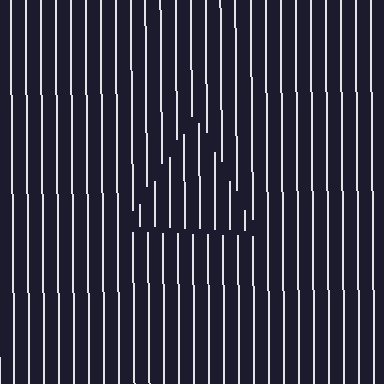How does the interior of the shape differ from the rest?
The interior of the shape contains the same grating, shifted by half a period — the contour is defined by the phase discontinuity where line-ends from the inner and outer gratings abut.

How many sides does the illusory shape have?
3 sides — the line-ends trace a triangle.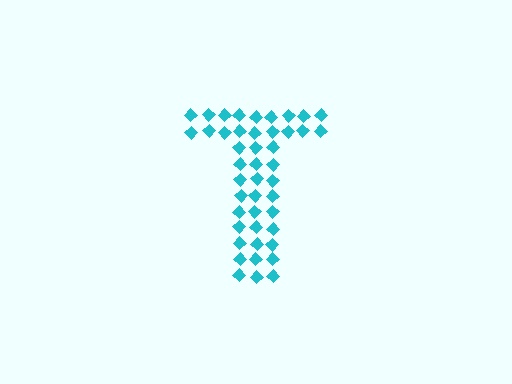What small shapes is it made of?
It is made of small diamonds.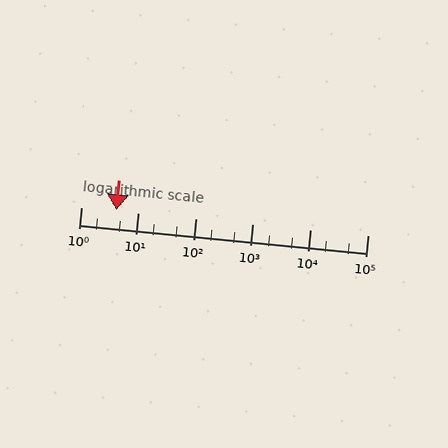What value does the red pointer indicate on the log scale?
The pointer indicates approximately 4.1.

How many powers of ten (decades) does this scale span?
The scale spans 5 decades, from 1 to 100000.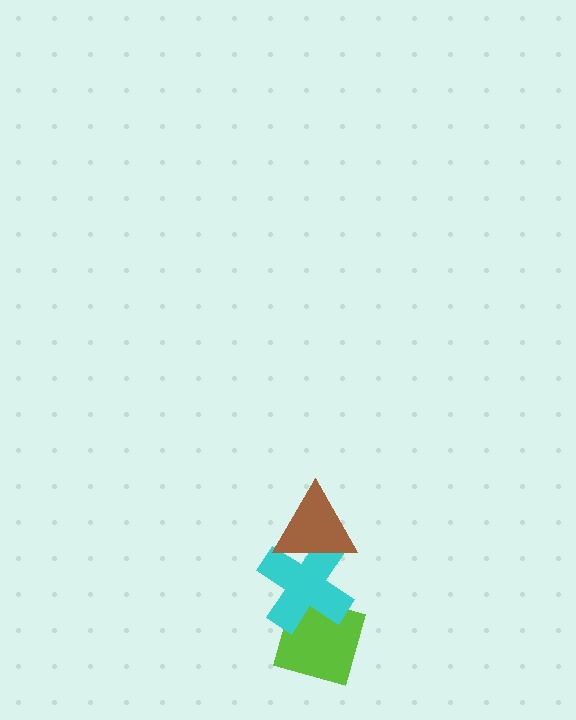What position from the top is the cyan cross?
The cyan cross is 2nd from the top.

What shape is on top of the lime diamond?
The cyan cross is on top of the lime diamond.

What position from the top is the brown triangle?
The brown triangle is 1st from the top.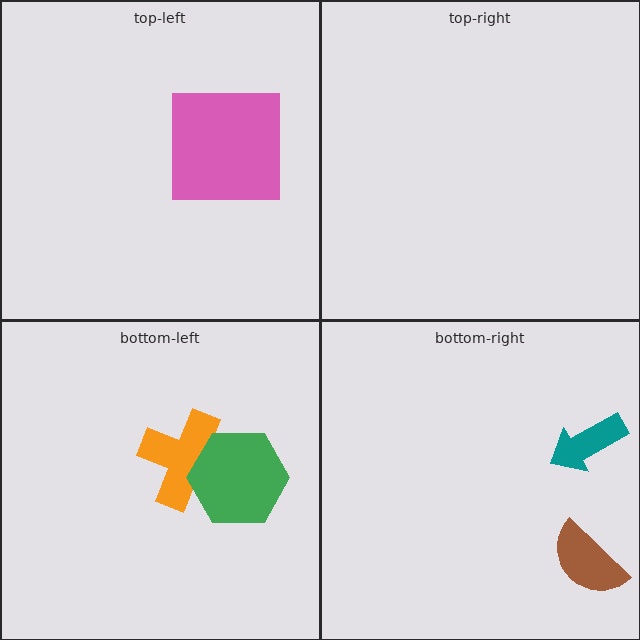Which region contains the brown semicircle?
The bottom-right region.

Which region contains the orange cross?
The bottom-left region.